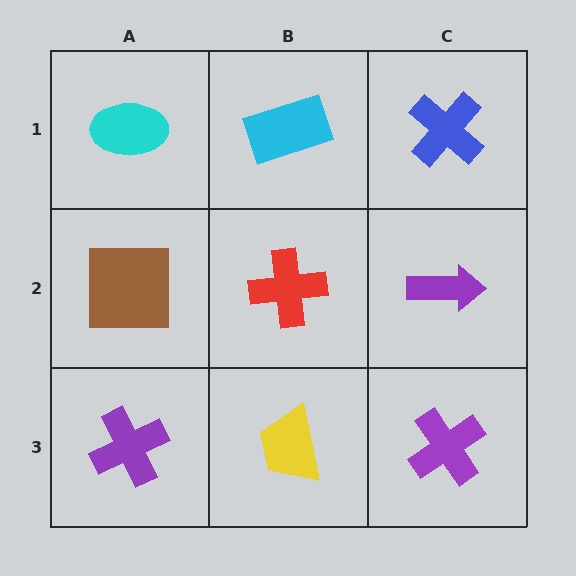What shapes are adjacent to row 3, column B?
A red cross (row 2, column B), a purple cross (row 3, column A), a purple cross (row 3, column C).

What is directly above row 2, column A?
A cyan ellipse.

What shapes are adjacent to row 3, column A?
A brown square (row 2, column A), a yellow trapezoid (row 3, column B).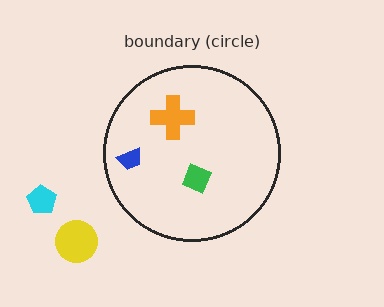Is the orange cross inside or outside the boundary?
Inside.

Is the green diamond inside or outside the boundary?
Inside.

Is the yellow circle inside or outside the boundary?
Outside.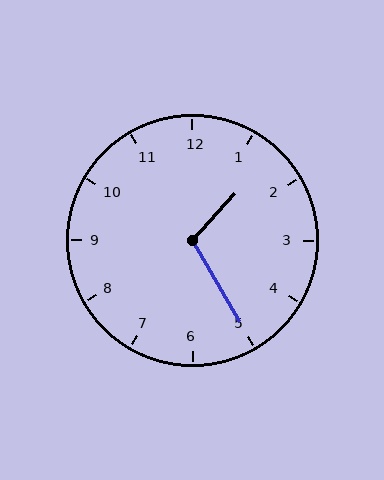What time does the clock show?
1:25.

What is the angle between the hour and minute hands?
Approximately 108 degrees.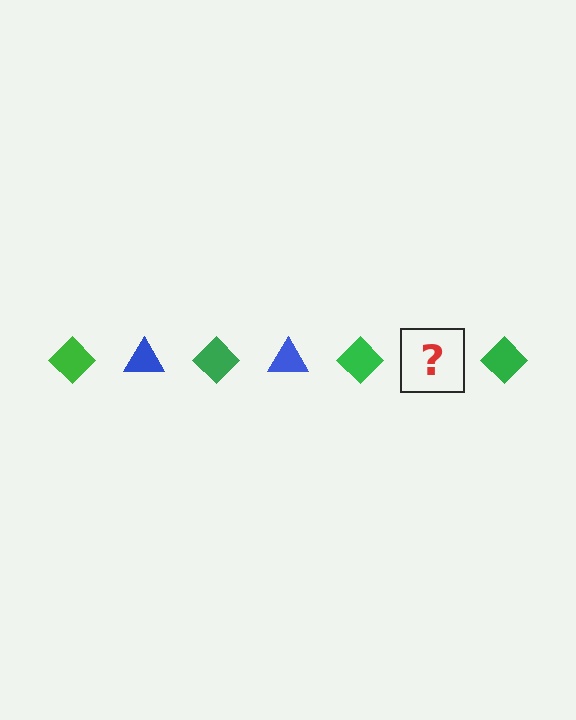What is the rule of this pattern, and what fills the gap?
The rule is that the pattern alternates between green diamond and blue triangle. The gap should be filled with a blue triangle.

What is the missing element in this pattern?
The missing element is a blue triangle.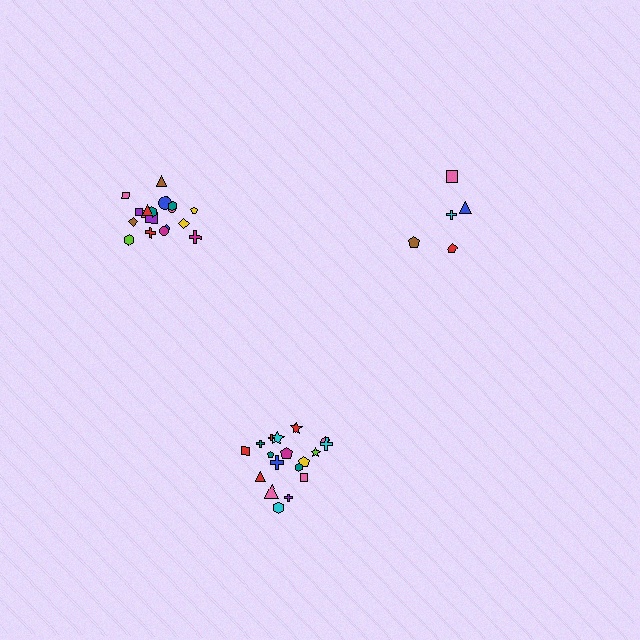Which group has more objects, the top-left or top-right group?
The top-left group.